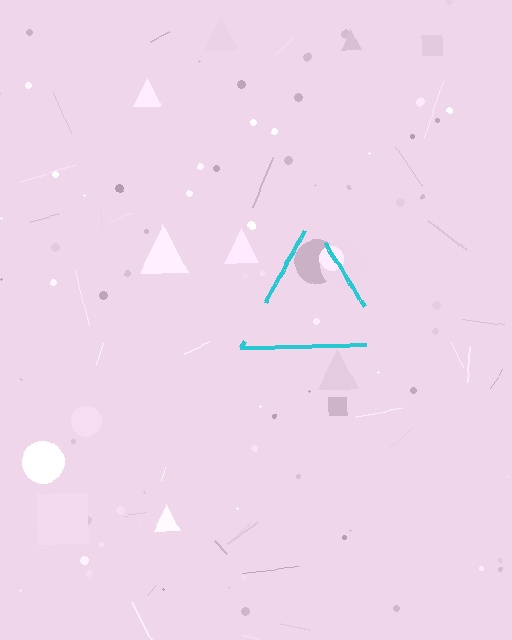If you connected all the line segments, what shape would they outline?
They would outline a triangle.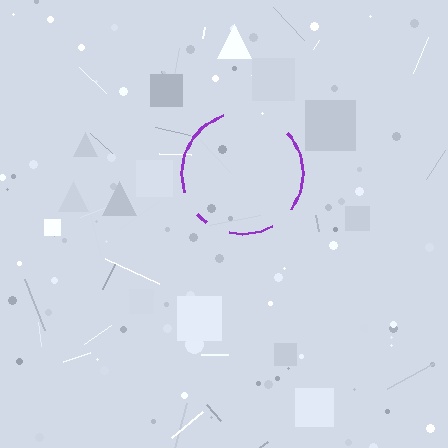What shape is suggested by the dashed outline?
The dashed outline suggests a circle.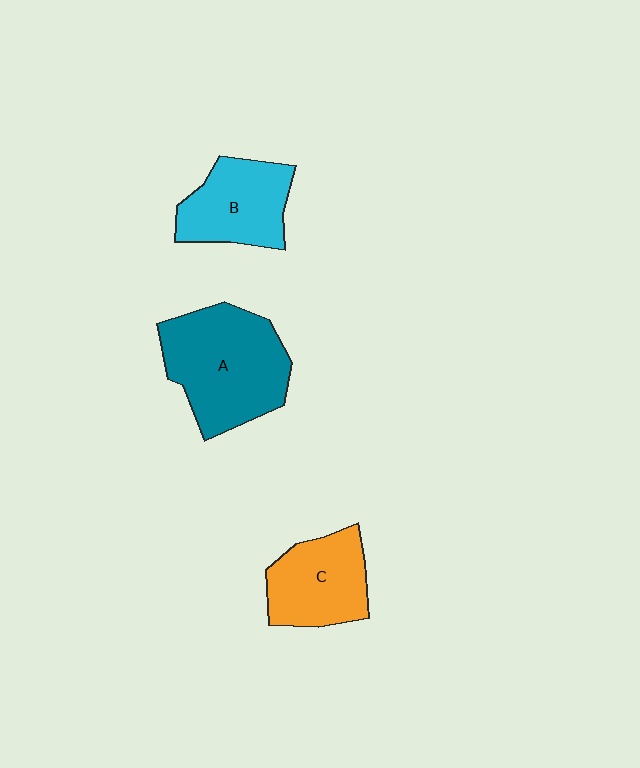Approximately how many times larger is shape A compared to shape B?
Approximately 1.5 times.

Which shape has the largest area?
Shape A (teal).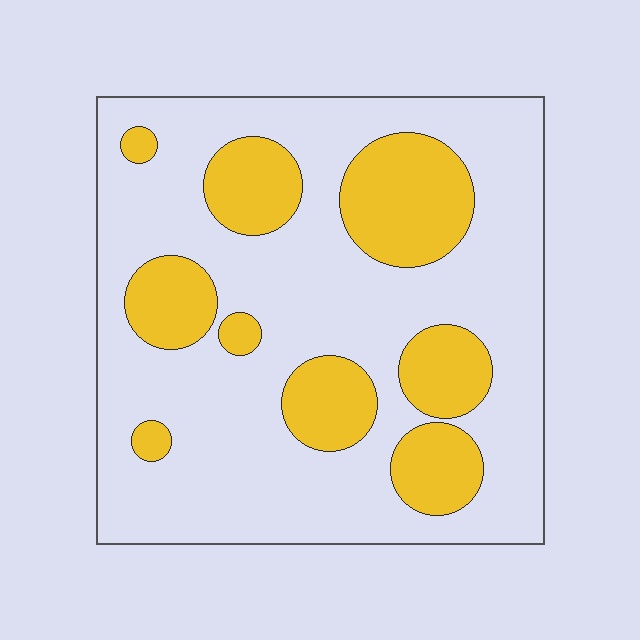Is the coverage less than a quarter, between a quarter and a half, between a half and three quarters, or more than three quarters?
Between a quarter and a half.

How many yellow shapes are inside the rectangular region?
9.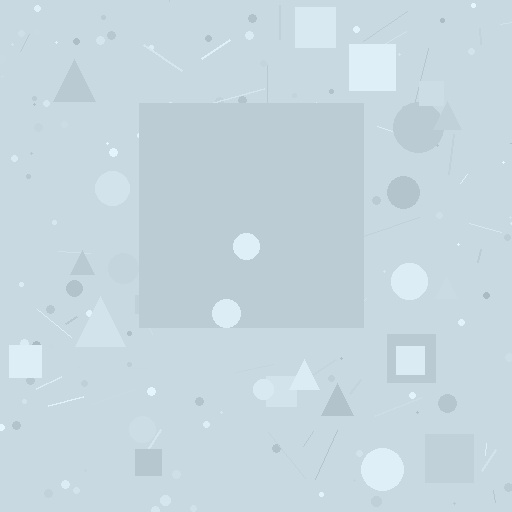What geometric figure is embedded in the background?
A square is embedded in the background.